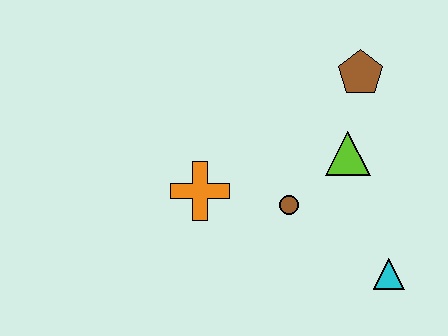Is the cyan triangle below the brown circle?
Yes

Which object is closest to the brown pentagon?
The lime triangle is closest to the brown pentagon.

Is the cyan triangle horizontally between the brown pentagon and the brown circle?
No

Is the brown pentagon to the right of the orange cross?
Yes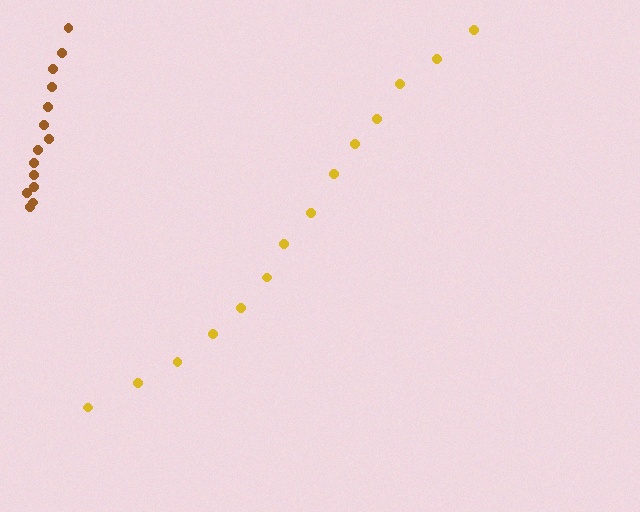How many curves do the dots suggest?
There are 2 distinct paths.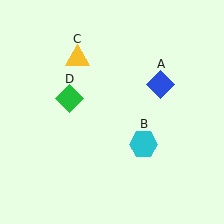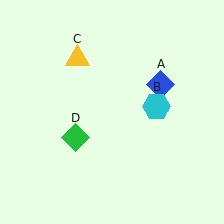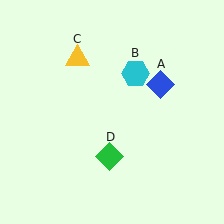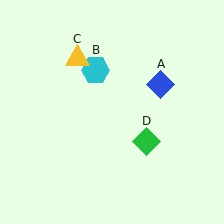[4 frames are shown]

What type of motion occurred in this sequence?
The cyan hexagon (object B), green diamond (object D) rotated counterclockwise around the center of the scene.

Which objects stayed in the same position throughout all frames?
Blue diamond (object A) and yellow triangle (object C) remained stationary.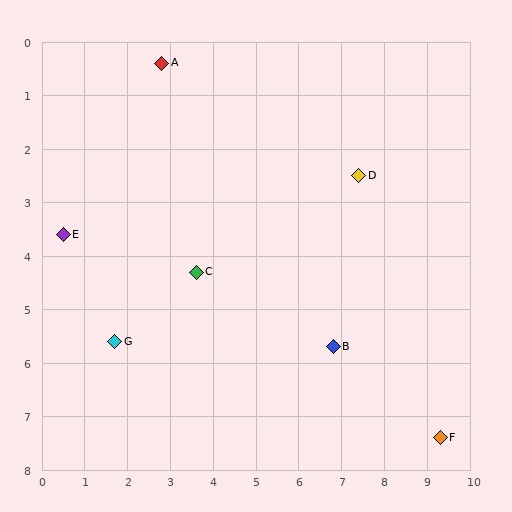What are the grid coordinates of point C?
Point C is at approximately (3.6, 4.3).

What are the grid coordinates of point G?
Point G is at approximately (1.7, 5.6).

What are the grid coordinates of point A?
Point A is at approximately (2.8, 0.4).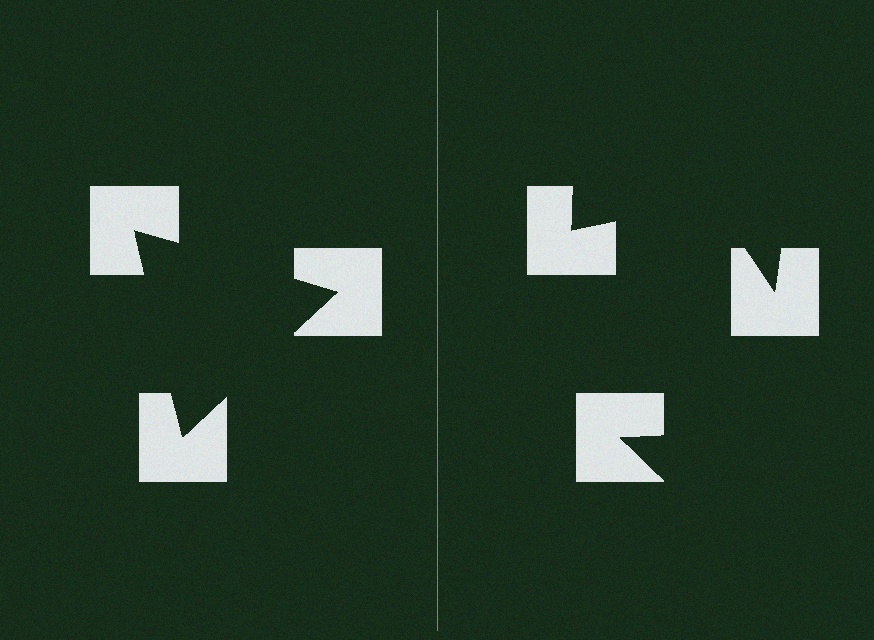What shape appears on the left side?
An illusory triangle.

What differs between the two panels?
The notched squares are positioned identically on both sides; only the wedge orientations differ. On the left they align to a triangle; on the right they are misaligned.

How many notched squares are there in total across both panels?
6 — 3 on each side.